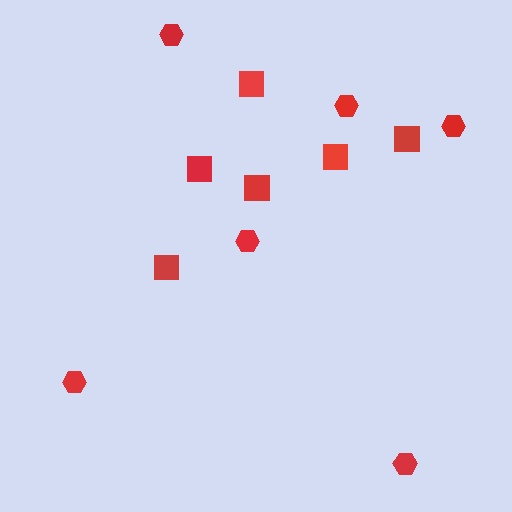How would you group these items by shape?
There are 2 groups: one group of hexagons (6) and one group of squares (6).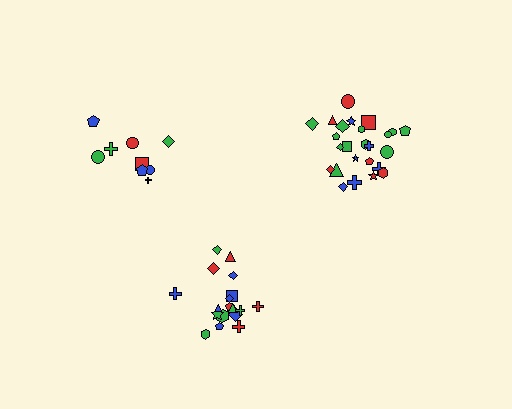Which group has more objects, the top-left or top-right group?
The top-right group.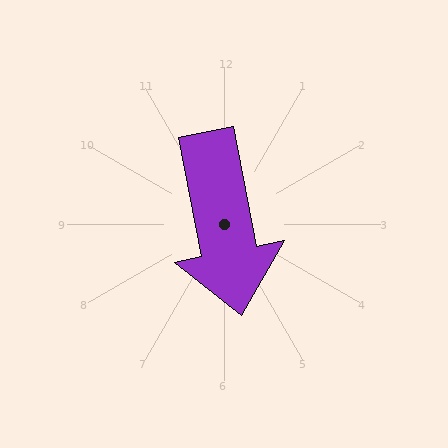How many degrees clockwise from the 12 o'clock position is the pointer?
Approximately 169 degrees.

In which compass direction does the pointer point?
South.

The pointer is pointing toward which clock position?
Roughly 6 o'clock.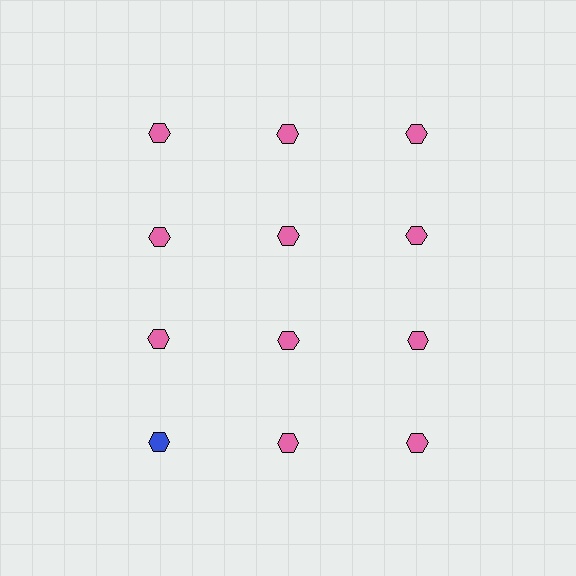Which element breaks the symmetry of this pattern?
The blue hexagon in the fourth row, leftmost column breaks the symmetry. All other shapes are pink hexagons.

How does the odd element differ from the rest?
It has a different color: blue instead of pink.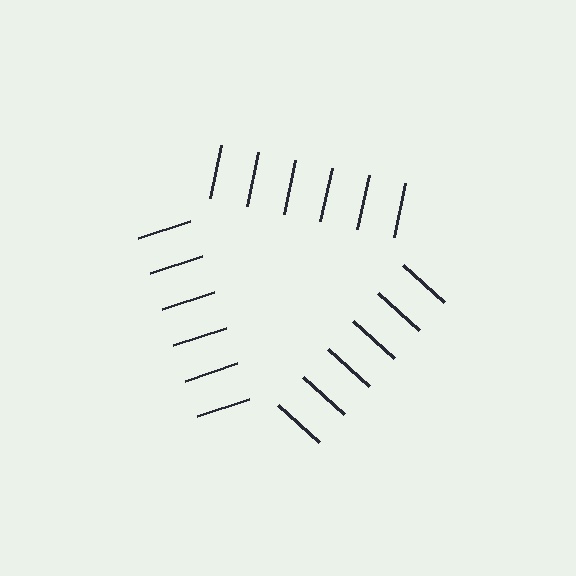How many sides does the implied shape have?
3 sides — the line-ends trace a triangle.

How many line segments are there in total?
18 — 6 along each of the 3 edges.